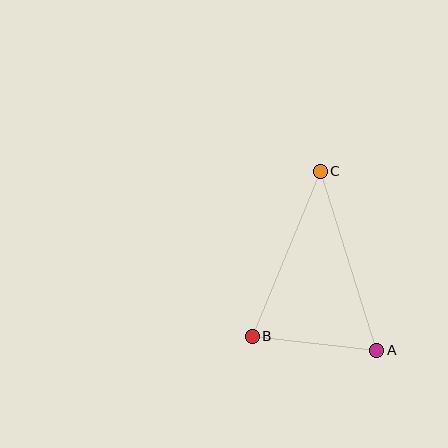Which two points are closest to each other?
Points A and B are closest to each other.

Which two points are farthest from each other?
Points A and C are farthest from each other.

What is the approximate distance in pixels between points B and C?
The distance between B and C is approximately 179 pixels.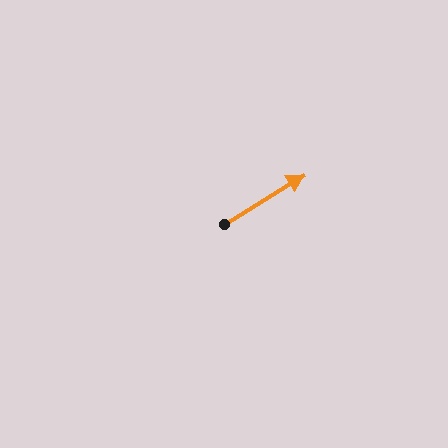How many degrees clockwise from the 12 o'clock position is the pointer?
Approximately 58 degrees.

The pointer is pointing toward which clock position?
Roughly 2 o'clock.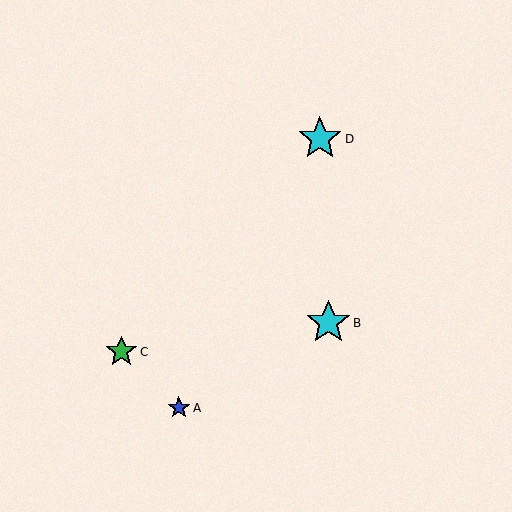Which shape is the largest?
The cyan star (labeled D) is the largest.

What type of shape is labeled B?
Shape B is a cyan star.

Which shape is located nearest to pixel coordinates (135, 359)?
The green star (labeled C) at (121, 352) is nearest to that location.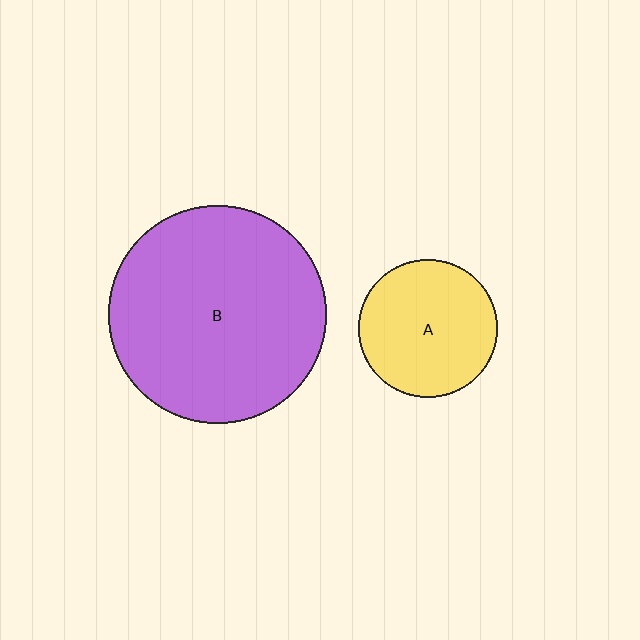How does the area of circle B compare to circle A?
Approximately 2.5 times.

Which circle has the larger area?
Circle B (purple).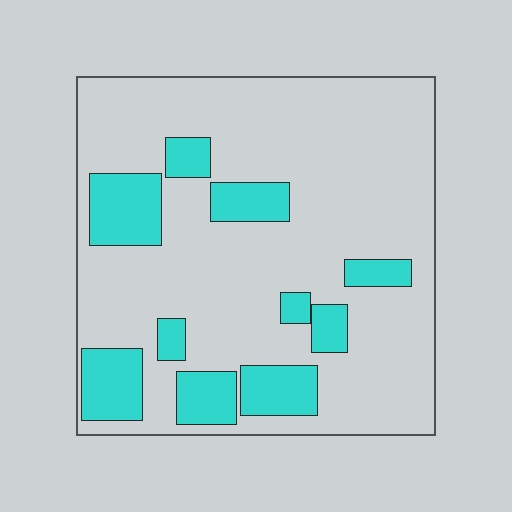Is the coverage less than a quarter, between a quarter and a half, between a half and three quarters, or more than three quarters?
Less than a quarter.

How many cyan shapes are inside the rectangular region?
10.